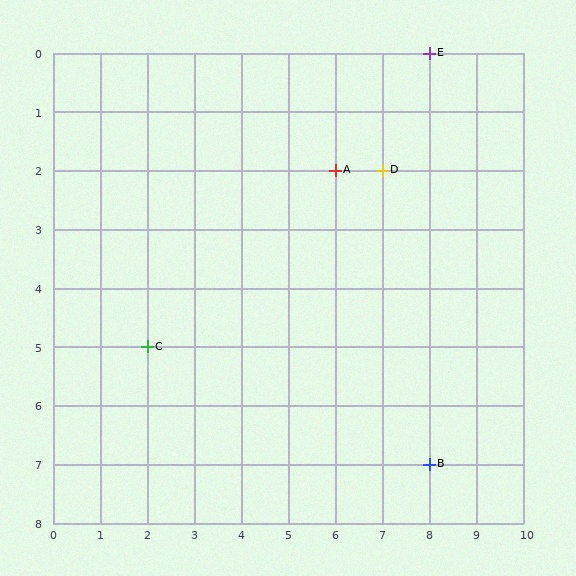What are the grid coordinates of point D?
Point D is at grid coordinates (7, 2).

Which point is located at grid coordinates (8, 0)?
Point E is at (8, 0).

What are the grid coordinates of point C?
Point C is at grid coordinates (2, 5).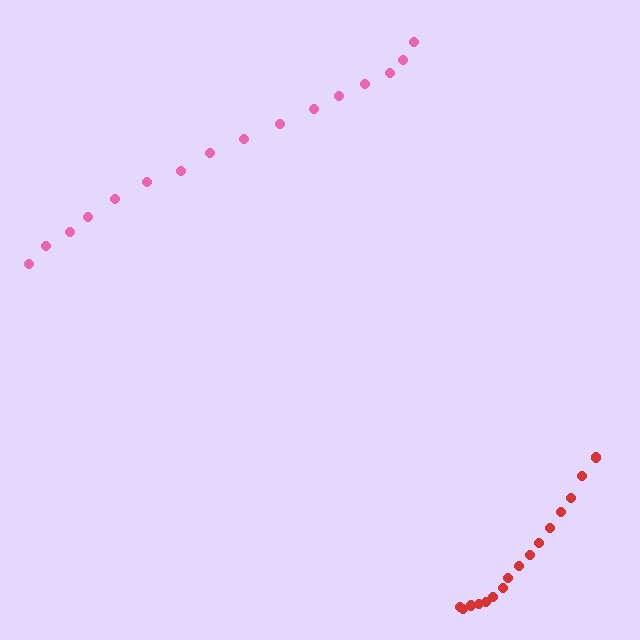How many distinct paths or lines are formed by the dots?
There are 2 distinct paths.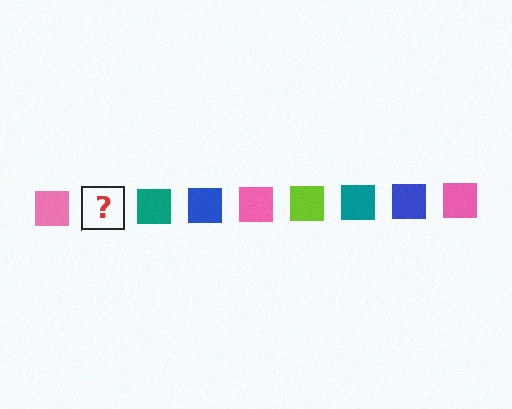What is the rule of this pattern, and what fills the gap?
The rule is that the pattern cycles through pink, lime, teal, blue squares. The gap should be filled with a lime square.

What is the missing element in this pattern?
The missing element is a lime square.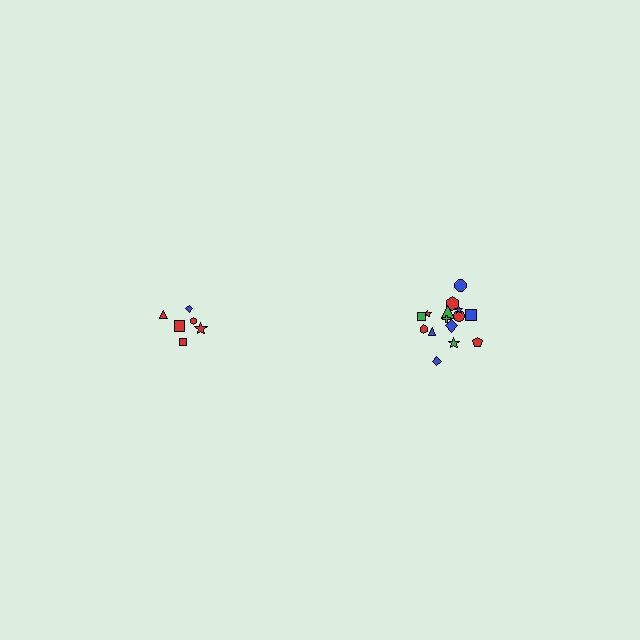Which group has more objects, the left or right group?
The right group.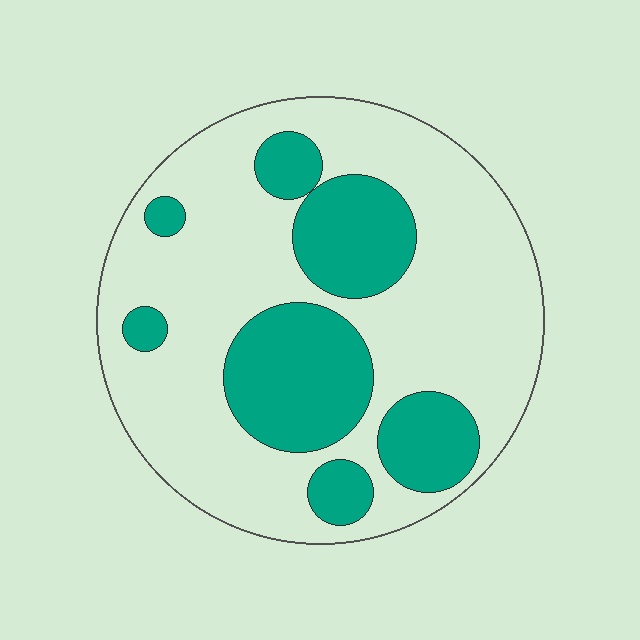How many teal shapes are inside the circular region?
7.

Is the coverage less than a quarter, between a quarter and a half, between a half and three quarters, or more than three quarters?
Between a quarter and a half.